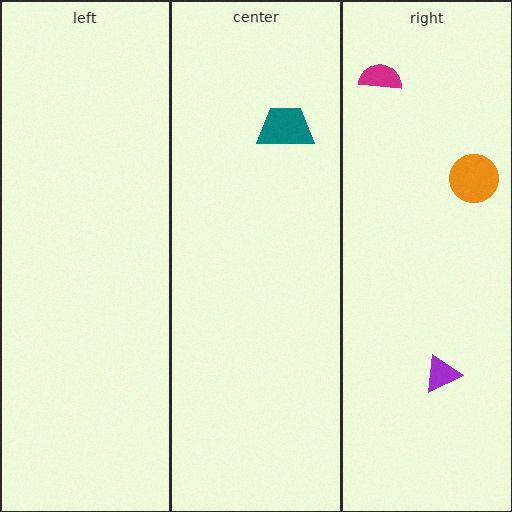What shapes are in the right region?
The magenta semicircle, the orange circle, the purple triangle.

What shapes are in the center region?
The teal trapezoid.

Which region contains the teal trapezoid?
The center region.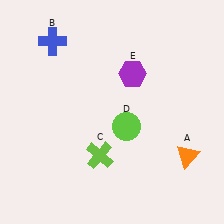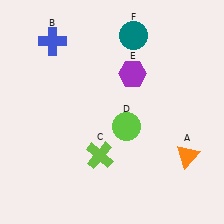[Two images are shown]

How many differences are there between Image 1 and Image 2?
There is 1 difference between the two images.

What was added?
A teal circle (F) was added in Image 2.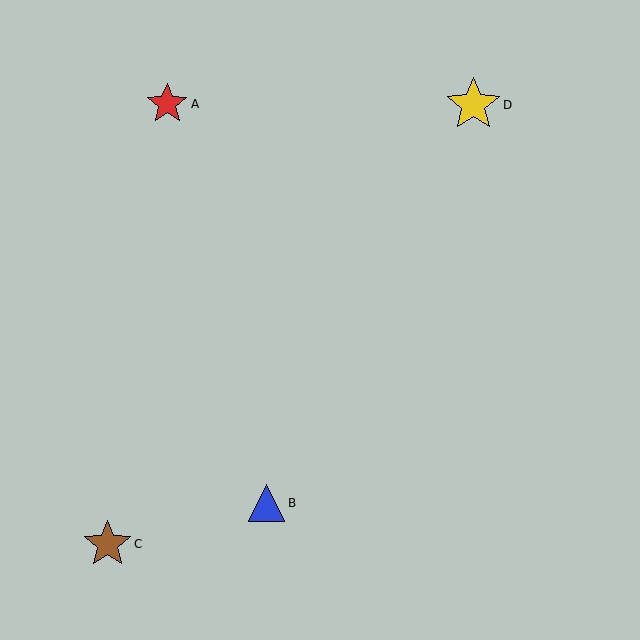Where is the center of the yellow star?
The center of the yellow star is at (473, 105).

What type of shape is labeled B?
Shape B is a blue triangle.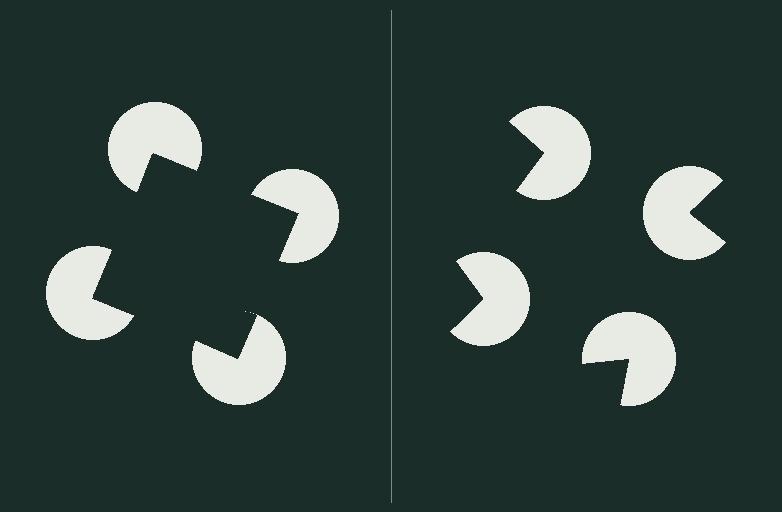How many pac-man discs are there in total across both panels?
8 — 4 on each side.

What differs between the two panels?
The pac-man discs are positioned identically on both sides; only the wedge orientations differ. On the left they align to a square; on the right they are misaligned.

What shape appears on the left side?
An illusory square.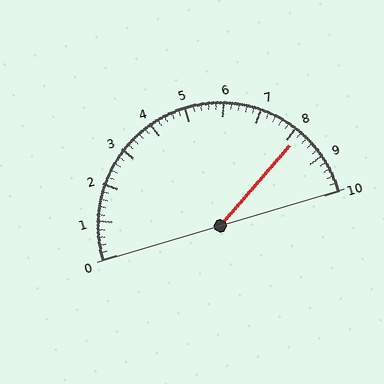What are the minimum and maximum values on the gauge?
The gauge ranges from 0 to 10.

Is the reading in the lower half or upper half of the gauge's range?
The reading is in the upper half of the range (0 to 10).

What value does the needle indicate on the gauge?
The needle indicates approximately 8.2.